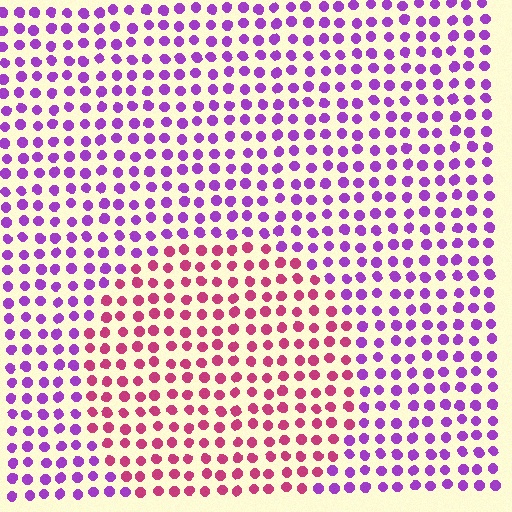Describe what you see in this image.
The image is filled with small purple elements in a uniform arrangement. A circle-shaped region is visible where the elements are tinted to a slightly different hue, forming a subtle color boundary.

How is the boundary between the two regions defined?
The boundary is defined purely by a slight shift in hue (about 49 degrees). Spacing, size, and orientation are identical on both sides.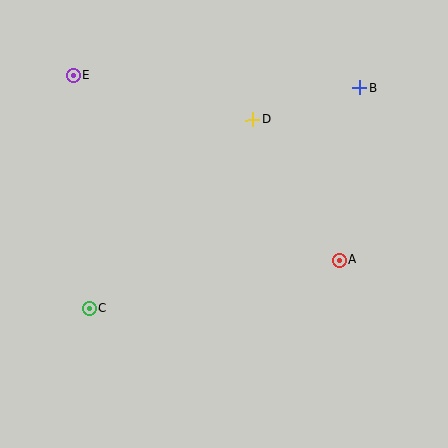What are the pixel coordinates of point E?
Point E is at (73, 75).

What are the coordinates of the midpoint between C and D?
The midpoint between C and D is at (171, 214).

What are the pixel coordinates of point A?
Point A is at (339, 260).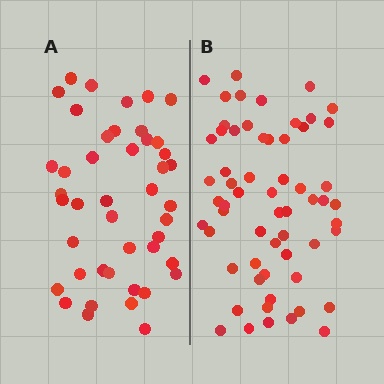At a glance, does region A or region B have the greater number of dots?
Region B (the right region) has more dots.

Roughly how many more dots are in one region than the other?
Region B has approximately 15 more dots than region A.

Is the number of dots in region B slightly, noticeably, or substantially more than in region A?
Region B has noticeably more, but not dramatically so. The ratio is roughly 1.4 to 1.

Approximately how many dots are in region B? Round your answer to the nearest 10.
About 60 dots.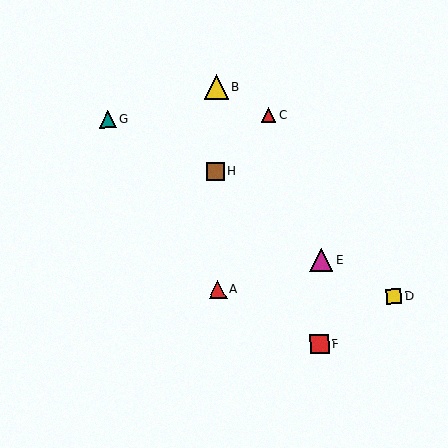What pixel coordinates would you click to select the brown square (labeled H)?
Click at (216, 172) to select the brown square H.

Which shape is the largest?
The yellow triangle (labeled B) is the largest.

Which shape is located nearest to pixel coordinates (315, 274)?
The magenta triangle (labeled E) at (321, 260) is nearest to that location.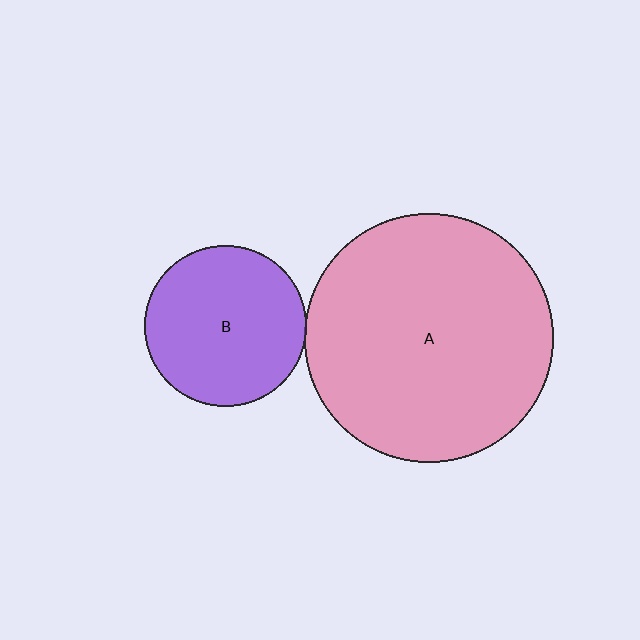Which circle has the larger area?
Circle A (pink).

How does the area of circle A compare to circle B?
Approximately 2.4 times.